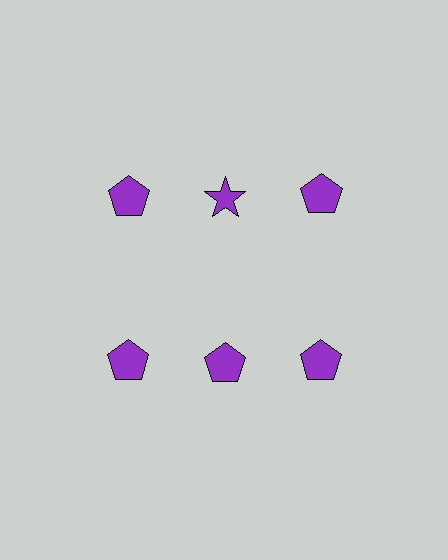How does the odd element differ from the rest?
It has a different shape: star instead of pentagon.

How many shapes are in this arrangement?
There are 6 shapes arranged in a grid pattern.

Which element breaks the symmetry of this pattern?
The purple star in the top row, second from left column breaks the symmetry. All other shapes are purple pentagons.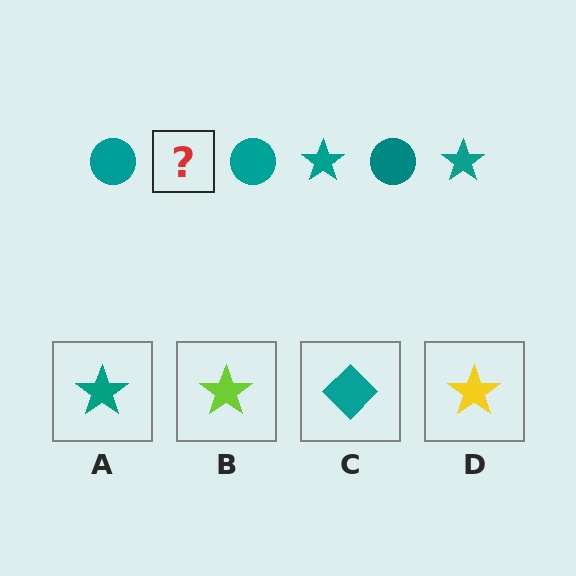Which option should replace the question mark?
Option A.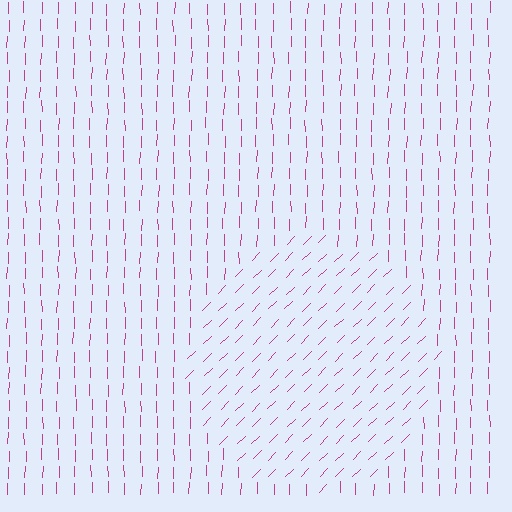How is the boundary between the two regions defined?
The boundary is defined purely by a change in line orientation (approximately 45 degrees difference). All lines are the same color and thickness.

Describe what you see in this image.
The image is filled with small magenta line segments. A circle region in the image has lines oriented differently from the surrounding lines, creating a visible texture boundary.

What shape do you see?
I see a circle.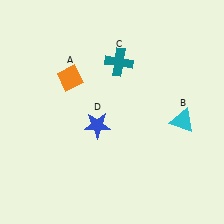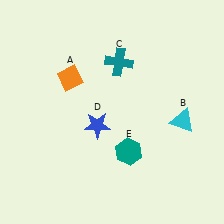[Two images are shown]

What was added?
A teal hexagon (E) was added in Image 2.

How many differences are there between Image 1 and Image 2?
There is 1 difference between the two images.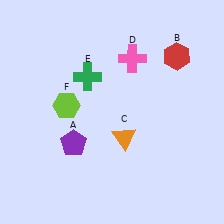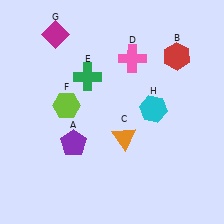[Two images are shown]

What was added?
A magenta diamond (G), a cyan hexagon (H) were added in Image 2.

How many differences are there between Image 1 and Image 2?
There are 2 differences between the two images.